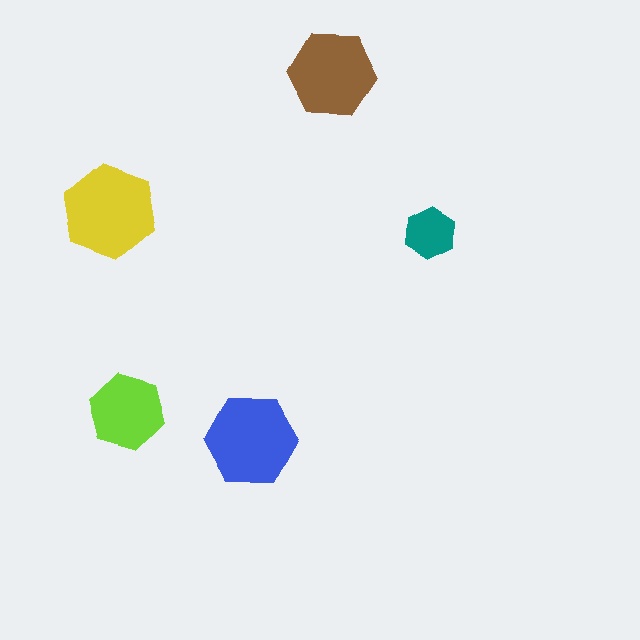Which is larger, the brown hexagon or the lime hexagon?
The brown one.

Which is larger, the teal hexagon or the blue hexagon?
The blue one.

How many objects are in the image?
There are 5 objects in the image.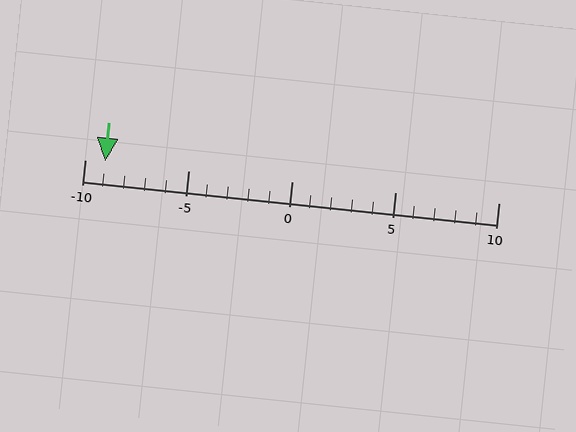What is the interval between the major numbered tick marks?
The major tick marks are spaced 5 units apart.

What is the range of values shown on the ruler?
The ruler shows values from -10 to 10.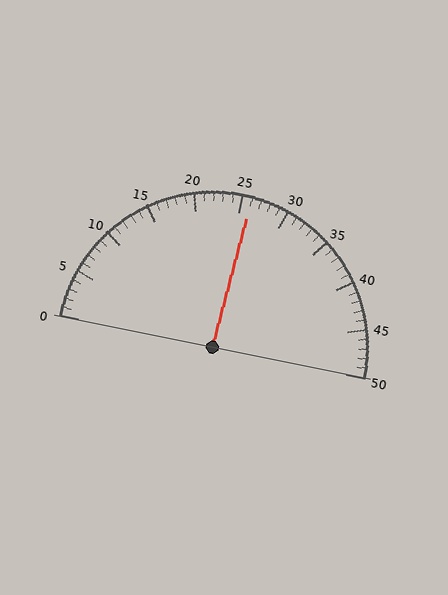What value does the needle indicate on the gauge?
The needle indicates approximately 26.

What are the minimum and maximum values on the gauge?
The gauge ranges from 0 to 50.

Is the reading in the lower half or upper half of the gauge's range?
The reading is in the upper half of the range (0 to 50).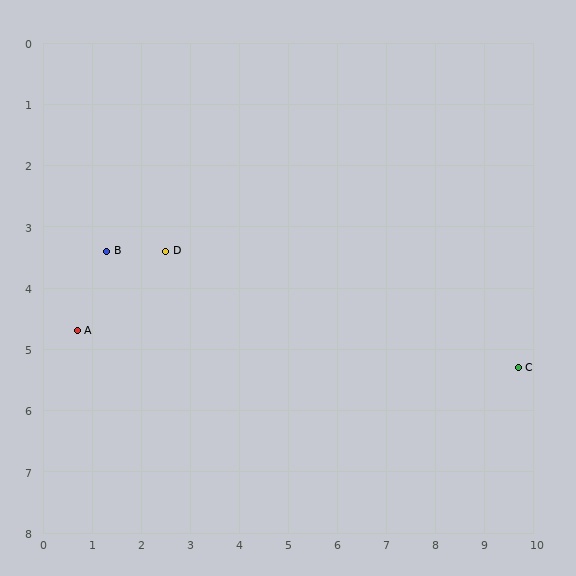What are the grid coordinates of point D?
Point D is at approximately (2.5, 3.4).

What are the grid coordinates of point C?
Point C is at approximately (9.7, 5.3).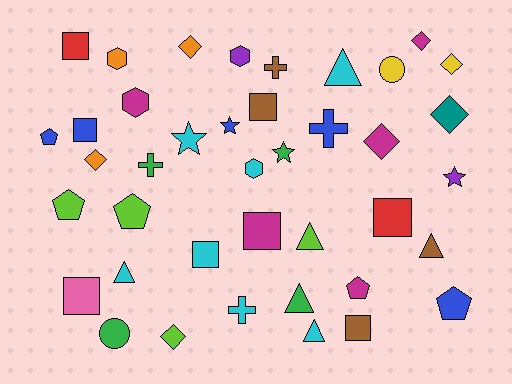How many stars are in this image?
There are 4 stars.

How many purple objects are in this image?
There are 2 purple objects.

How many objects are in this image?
There are 40 objects.